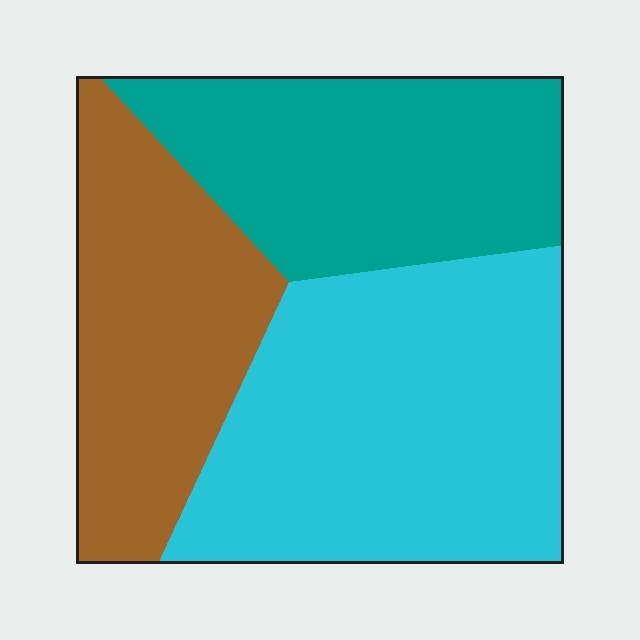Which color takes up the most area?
Cyan, at roughly 40%.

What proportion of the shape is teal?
Teal takes up between a sixth and a third of the shape.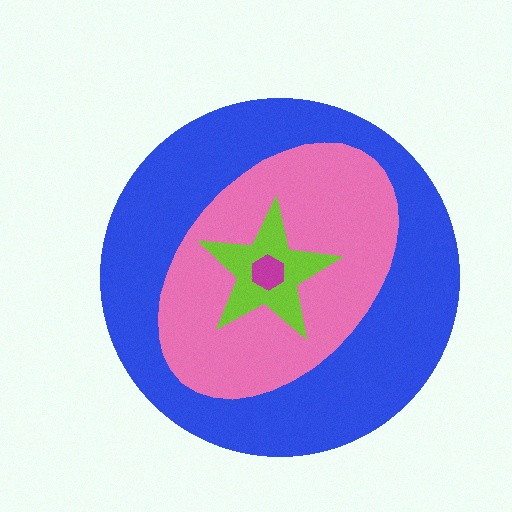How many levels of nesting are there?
4.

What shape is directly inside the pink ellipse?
The lime star.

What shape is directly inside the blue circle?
The pink ellipse.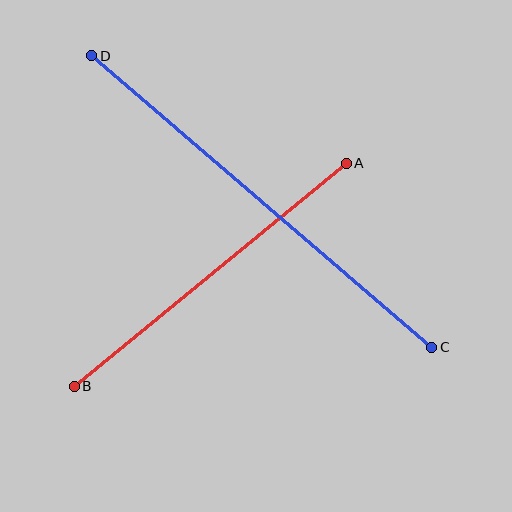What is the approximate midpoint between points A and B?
The midpoint is at approximately (210, 275) pixels.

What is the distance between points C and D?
The distance is approximately 448 pixels.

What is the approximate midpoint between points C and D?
The midpoint is at approximately (262, 202) pixels.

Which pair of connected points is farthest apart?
Points C and D are farthest apart.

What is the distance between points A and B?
The distance is approximately 352 pixels.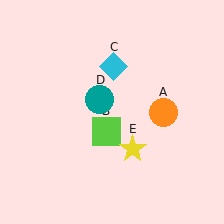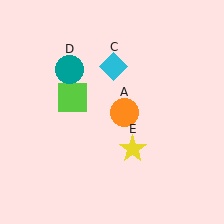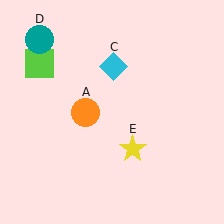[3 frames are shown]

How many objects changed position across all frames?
3 objects changed position: orange circle (object A), lime square (object B), teal circle (object D).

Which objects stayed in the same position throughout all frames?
Cyan diamond (object C) and yellow star (object E) remained stationary.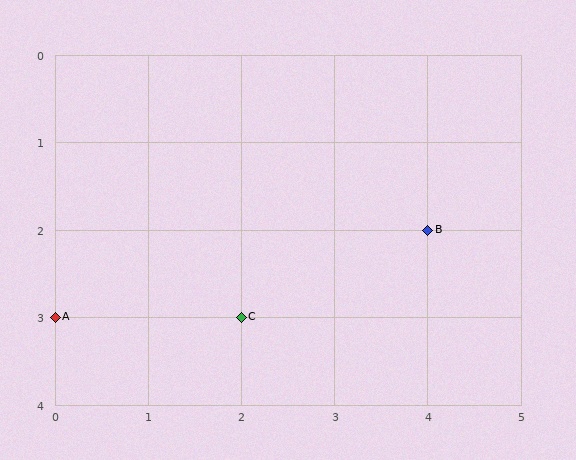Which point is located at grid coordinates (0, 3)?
Point A is at (0, 3).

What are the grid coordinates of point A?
Point A is at grid coordinates (0, 3).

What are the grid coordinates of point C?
Point C is at grid coordinates (2, 3).